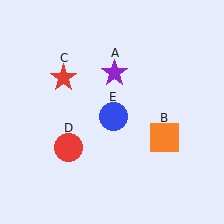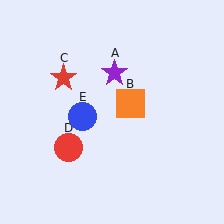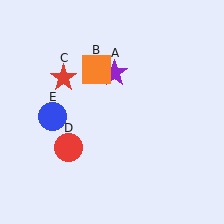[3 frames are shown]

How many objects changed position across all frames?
2 objects changed position: orange square (object B), blue circle (object E).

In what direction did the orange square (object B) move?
The orange square (object B) moved up and to the left.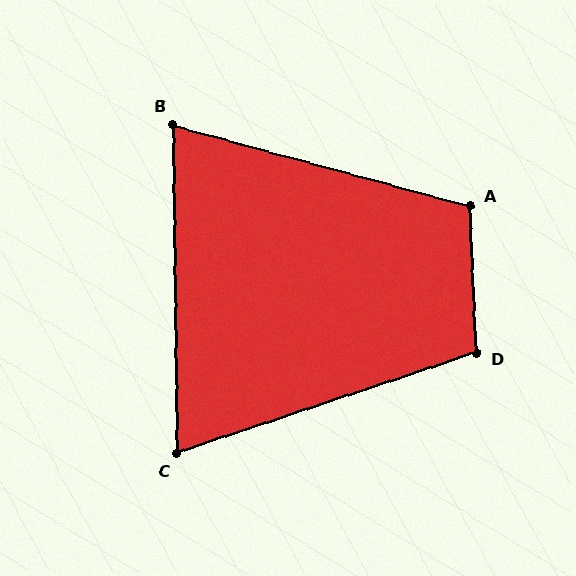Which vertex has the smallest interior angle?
C, at approximately 72 degrees.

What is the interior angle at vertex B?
Approximately 74 degrees (acute).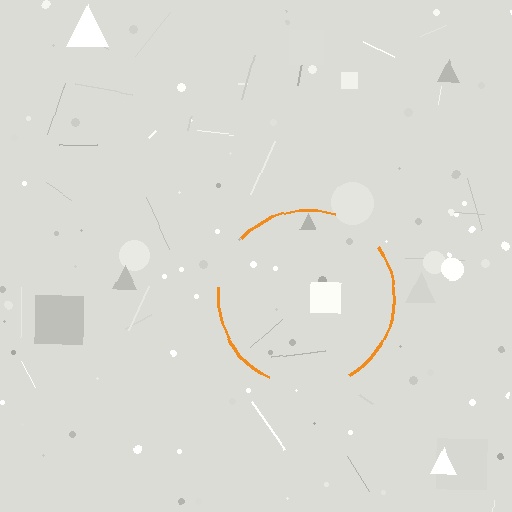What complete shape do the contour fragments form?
The contour fragments form a circle.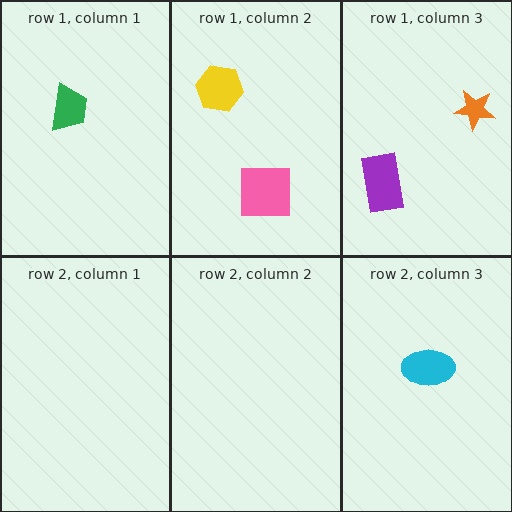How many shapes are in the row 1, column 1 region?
1.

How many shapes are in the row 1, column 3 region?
2.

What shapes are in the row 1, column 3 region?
The purple rectangle, the orange star.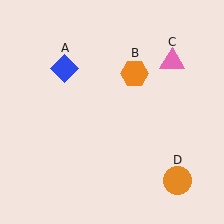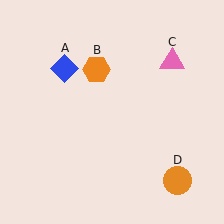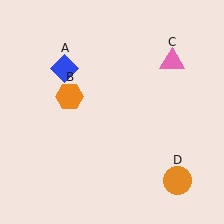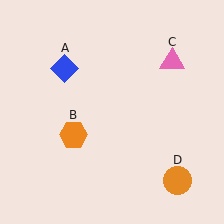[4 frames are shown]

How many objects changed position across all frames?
1 object changed position: orange hexagon (object B).